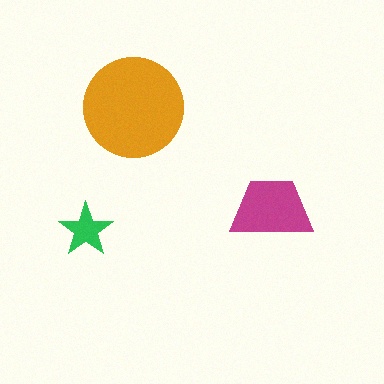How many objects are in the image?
There are 3 objects in the image.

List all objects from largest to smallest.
The orange circle, the magenta trapezoid, the green star.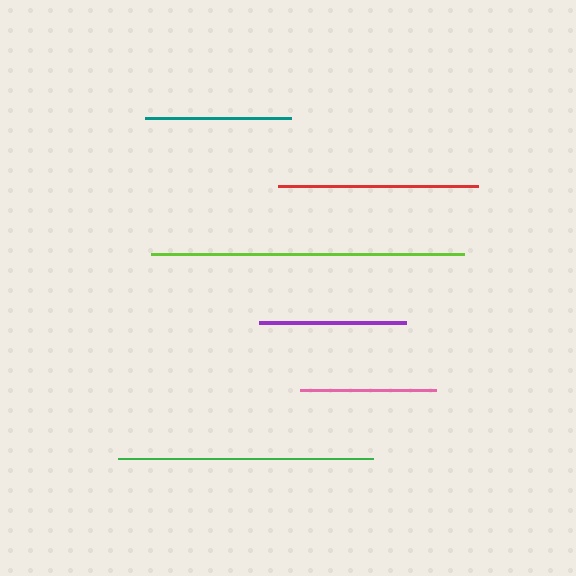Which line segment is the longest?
The lime line is the longest at approximately 313 pixels.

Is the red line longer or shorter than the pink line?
The red line is longer than the pink line.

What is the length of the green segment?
The green segment is approximately 254 pixels long.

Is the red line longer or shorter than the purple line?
The red line is longer than the purple line.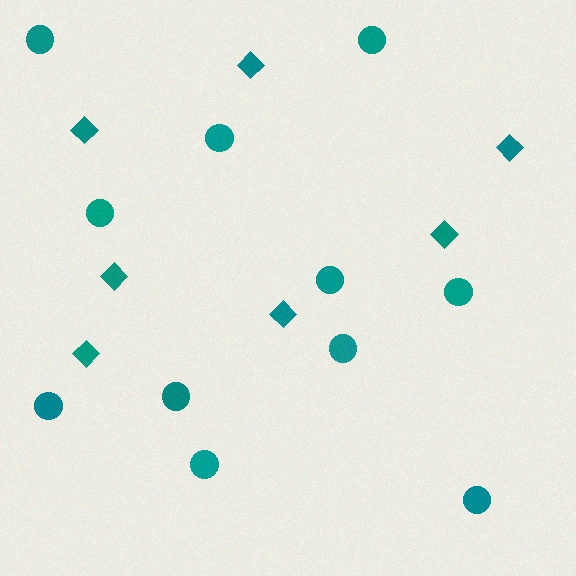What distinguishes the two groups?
There are 2 groups: one group of circles (11) and one group of diamonds (7).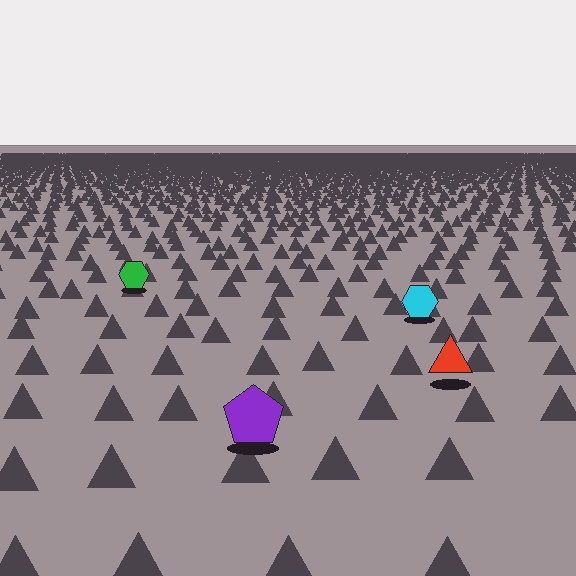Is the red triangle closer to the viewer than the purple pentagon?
No. The purple pentagon is closer — you can tell from the texture gradient: the ground texture is coarser near it.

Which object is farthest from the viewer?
The green hexagon is farthest from the viewer. It appears smaller and the ground texture around it is denser.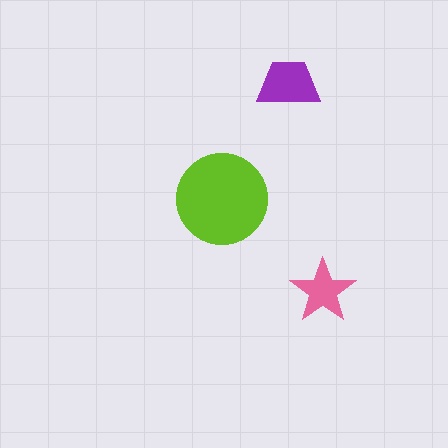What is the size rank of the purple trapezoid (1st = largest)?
2nd.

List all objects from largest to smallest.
The lime circle, the purple trapezoid, the pink star.